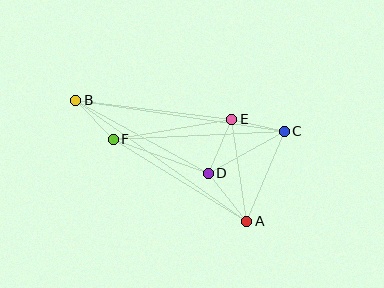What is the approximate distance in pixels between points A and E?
The distance between A and E is approximately 103 pixels.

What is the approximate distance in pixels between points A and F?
The distance between A and F is approximately 157 pixels.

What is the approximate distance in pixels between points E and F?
The distance between E and F is approximately 120 pixels.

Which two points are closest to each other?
Points C and E are closest to each other.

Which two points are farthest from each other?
Points B and C are farthest from each other.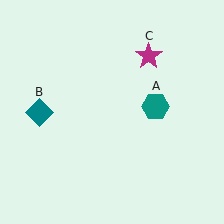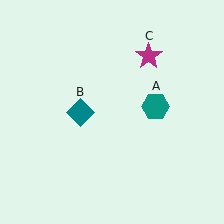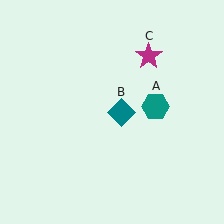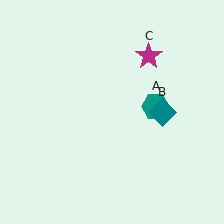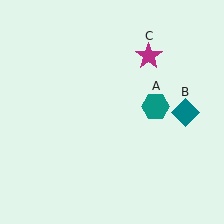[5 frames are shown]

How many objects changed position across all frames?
1 object changed position: teal diamond (object B).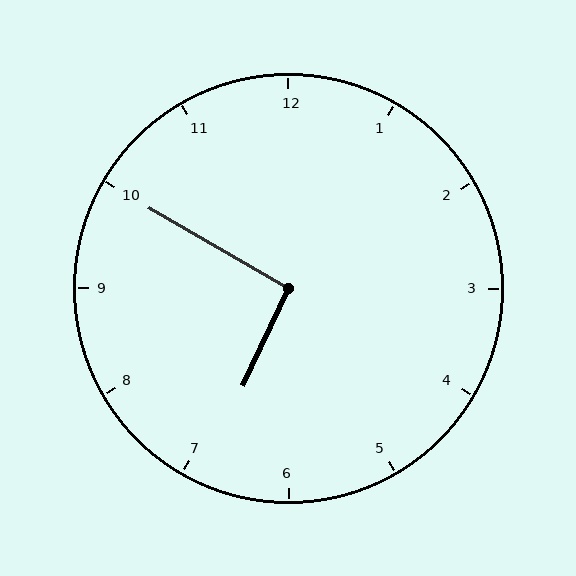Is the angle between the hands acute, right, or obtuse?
It is right.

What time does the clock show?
6:50.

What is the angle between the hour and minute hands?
Approximately 95 degrees.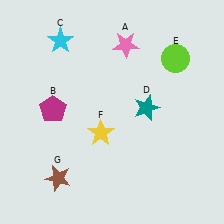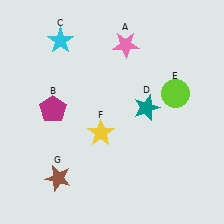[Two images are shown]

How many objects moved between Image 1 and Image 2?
1 object moved between the two images.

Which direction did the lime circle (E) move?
The lime circle (E) moved down.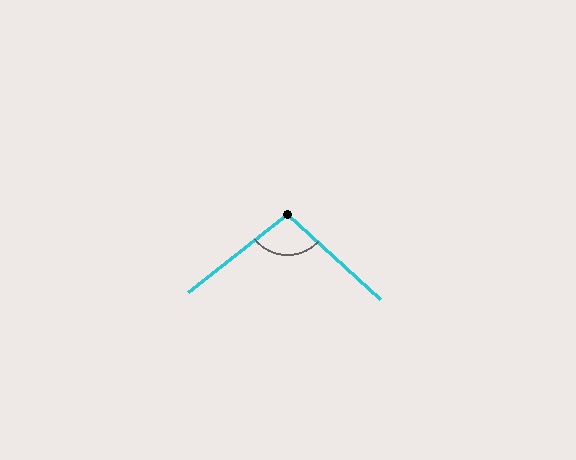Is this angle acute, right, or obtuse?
It is obtuse.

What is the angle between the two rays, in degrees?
Approximately 99 degrees.